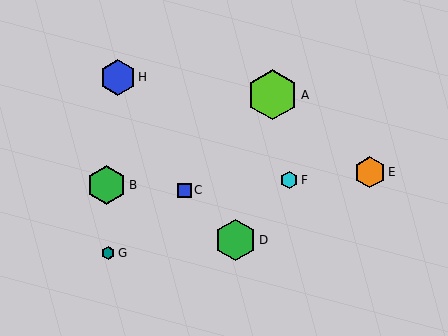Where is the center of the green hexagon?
The center of the green hexagon is at (106, 185).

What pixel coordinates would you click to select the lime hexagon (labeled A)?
Click at (273, 95) to select the lime hexagon A.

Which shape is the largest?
The lime hexagon (labeled A) is the largest.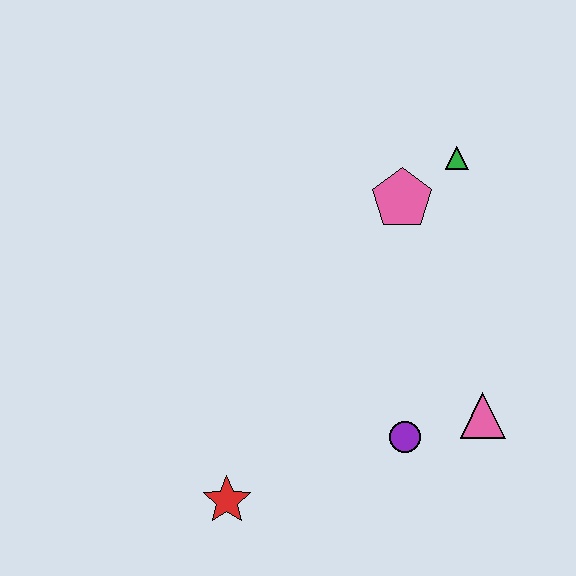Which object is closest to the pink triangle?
The purple circle is closest to the pink triangle.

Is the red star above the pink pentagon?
No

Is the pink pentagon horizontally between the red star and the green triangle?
Yes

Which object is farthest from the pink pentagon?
The red star is farthest from the pink pentagon.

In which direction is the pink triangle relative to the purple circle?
The pink triangle is to the right of the purple circle.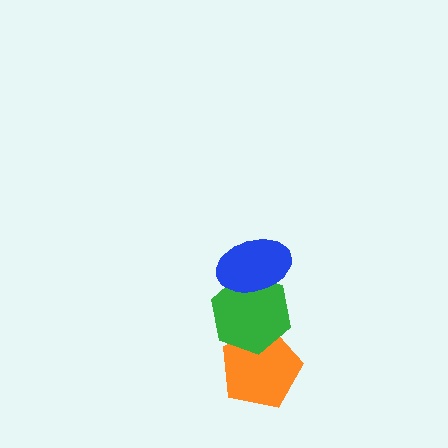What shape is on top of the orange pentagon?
The green hexagon is on top of the orange pentagon.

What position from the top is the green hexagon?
The green hexagon is 2nd from the top.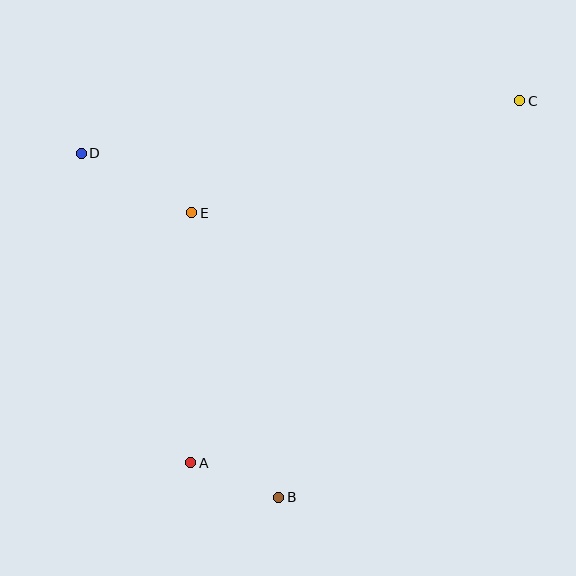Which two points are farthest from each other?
Points A and C are farthest from each other.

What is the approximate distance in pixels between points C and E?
The distance between C and E is approximately 347 pixels.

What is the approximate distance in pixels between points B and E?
The distance between B and E is approximately 297 pixels.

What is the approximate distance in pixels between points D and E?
The distance between D and E is approximately 126 pixels.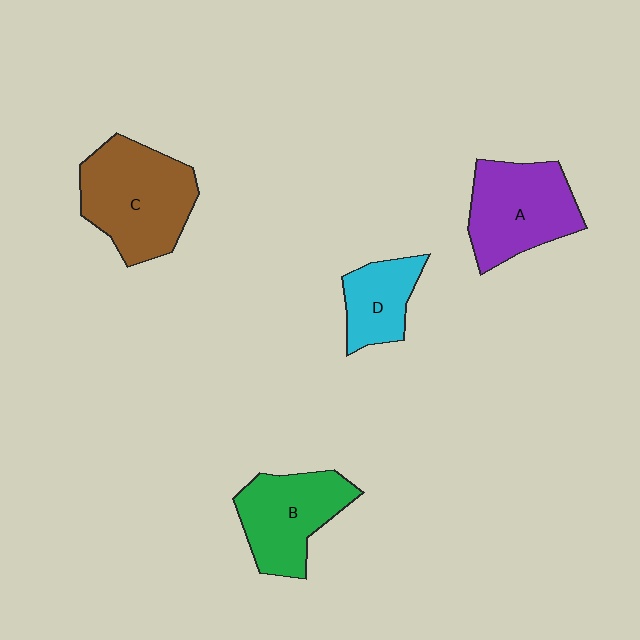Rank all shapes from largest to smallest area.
From largest to smallest: C (brown), A (purple), B (green), D (cyan).